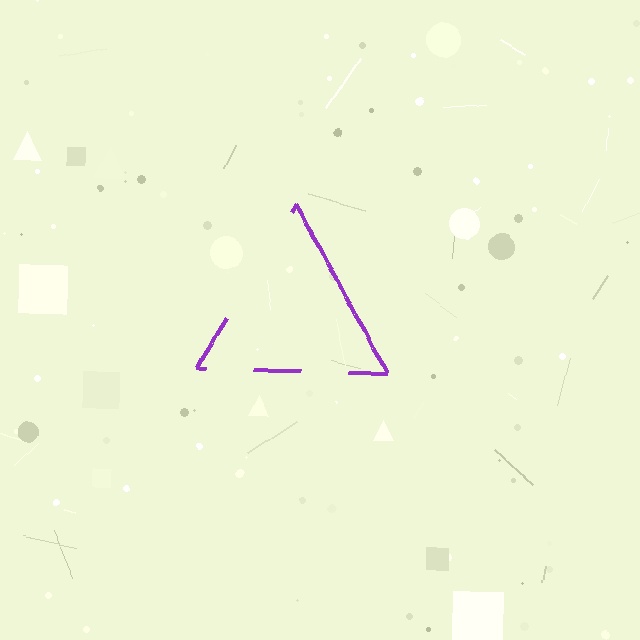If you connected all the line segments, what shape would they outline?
They would outline a triangle.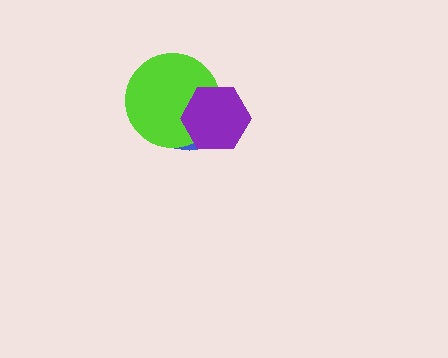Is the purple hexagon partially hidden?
No, no other shape covers it.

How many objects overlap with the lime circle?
2 objects overlap with the lime circle.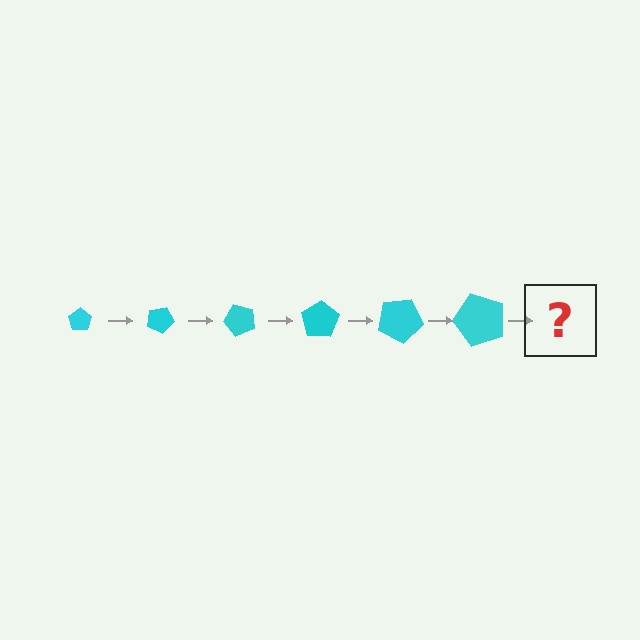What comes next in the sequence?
The next element should be a pentagon, larger than the previous one and rotated 150 degrees from the start.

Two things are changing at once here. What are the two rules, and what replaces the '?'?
The two rules are that the pentagon grows larger each step and it rotates 25 degrees each step. The '?' should be a pentagon, larger than the previous one and rotated 150 degrees from the start.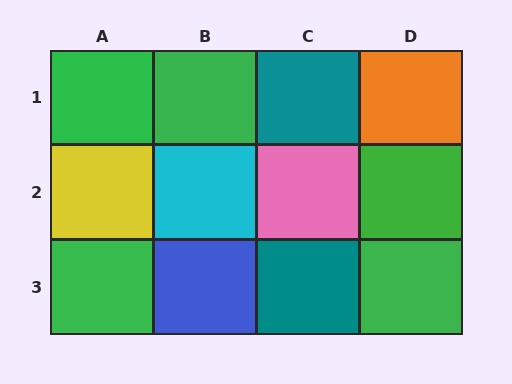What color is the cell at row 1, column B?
Green.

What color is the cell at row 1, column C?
Teal.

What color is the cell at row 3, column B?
Blue.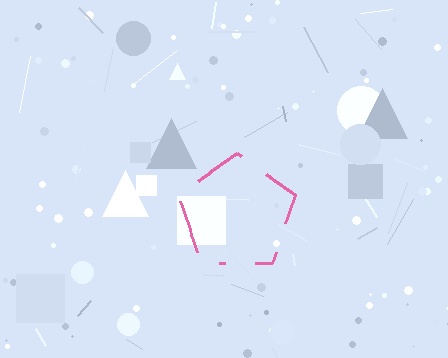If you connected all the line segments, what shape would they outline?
They would outline a pentagon.